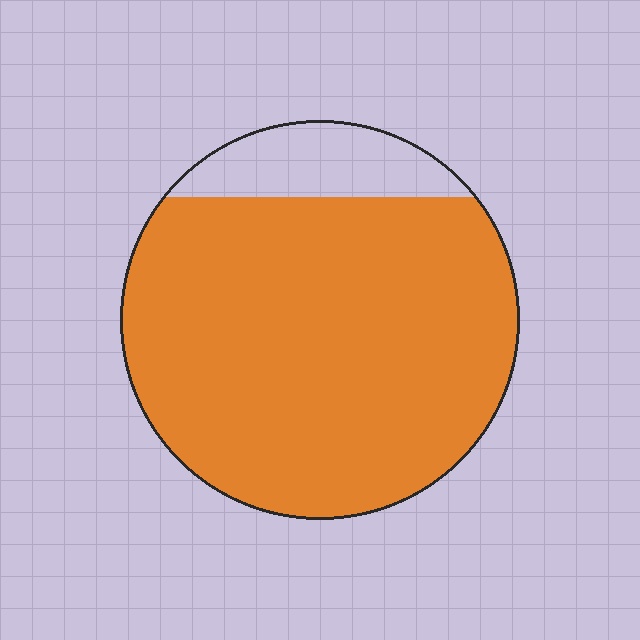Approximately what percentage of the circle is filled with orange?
Approximately 85%.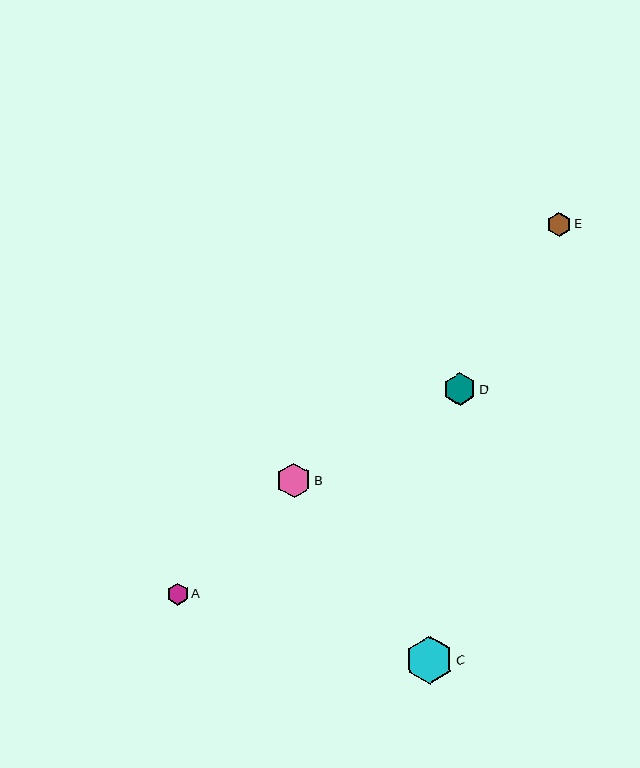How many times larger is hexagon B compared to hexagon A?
Hexagon B is approximately 1.6 times the size of hexagon A.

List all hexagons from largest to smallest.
From largest to smallest: C, B, D, E, A.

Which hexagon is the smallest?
Hexagon A is the smallest with a size of approximately 22 pixels.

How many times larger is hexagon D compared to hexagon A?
Hexagon D is approximately 1.5 times the size of hexagon A.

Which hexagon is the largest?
Hexagon C is the largest with a size of approximately 48 pixels.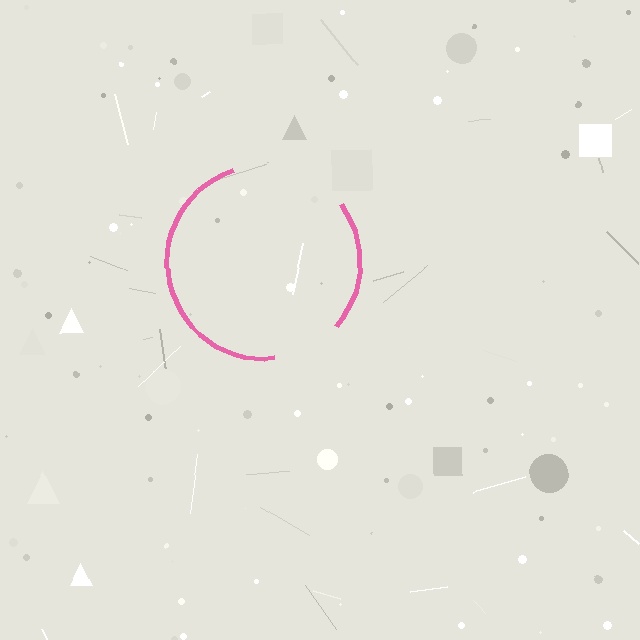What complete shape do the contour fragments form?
The contour fragments form a circle.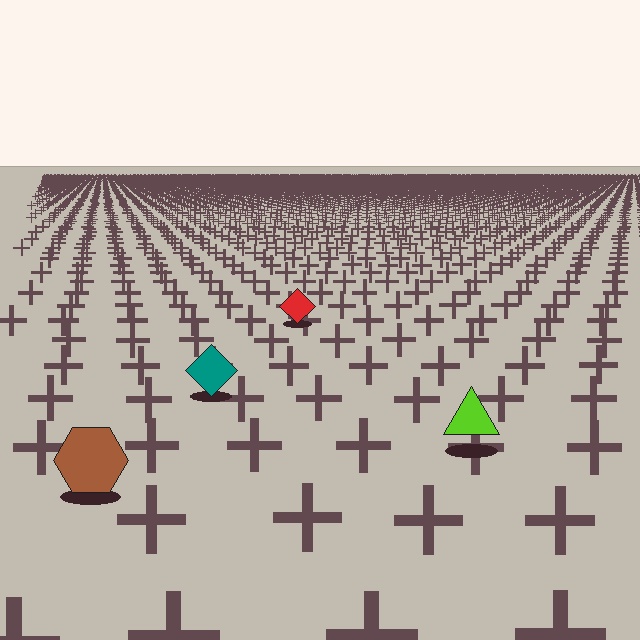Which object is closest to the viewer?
The brown hexagon is closest. The texture marks near it are larger and more spread out.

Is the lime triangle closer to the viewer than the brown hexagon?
No. The brown hexagon is closer — you can tell from the texture gradient: the ground texture is coarser near it.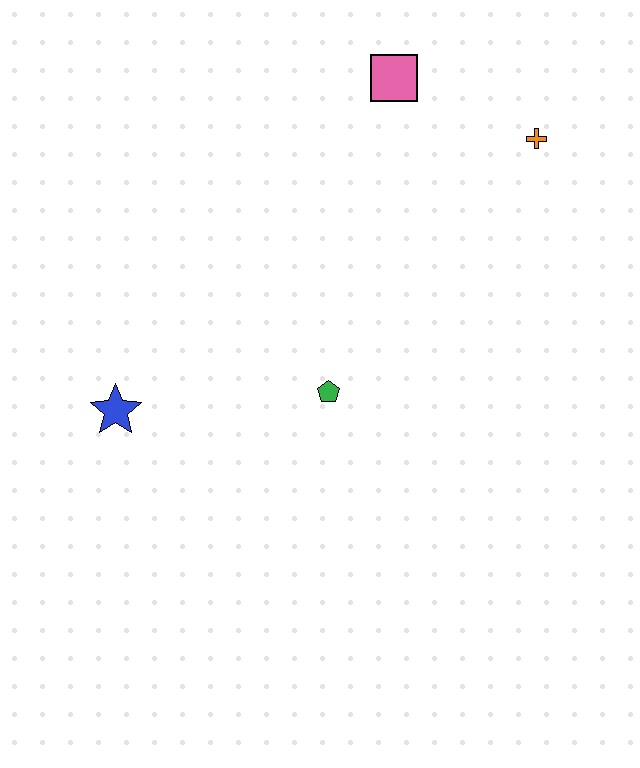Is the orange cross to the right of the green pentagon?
Yes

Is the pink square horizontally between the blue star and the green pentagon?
No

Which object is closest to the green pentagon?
The blue star is closest to the green pentagon.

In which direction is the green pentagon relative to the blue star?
The green pentagon is to the right of the blue star.